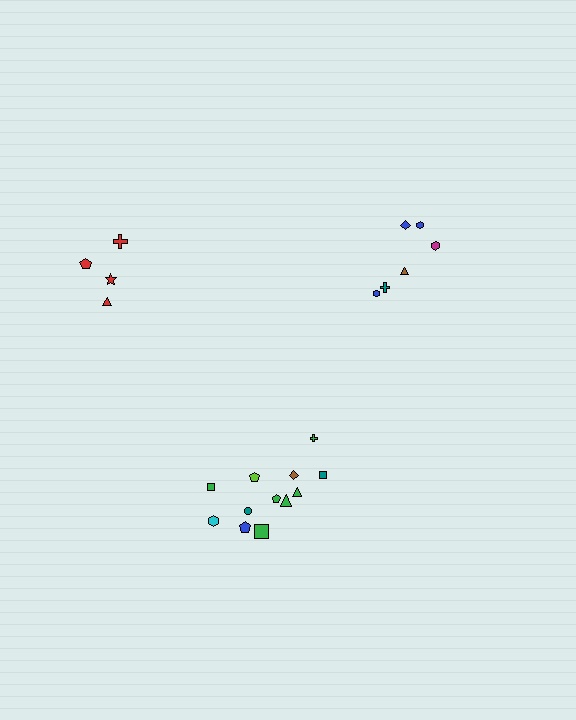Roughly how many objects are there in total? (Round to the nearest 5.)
Roughly 20 objects in total.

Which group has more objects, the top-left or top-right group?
The top-right group.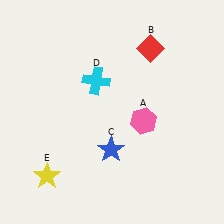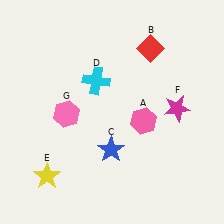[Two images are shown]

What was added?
A magenta star (F), a pink hexagon (G) were added in Image 2.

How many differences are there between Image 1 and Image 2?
There are 2 differences between the two images.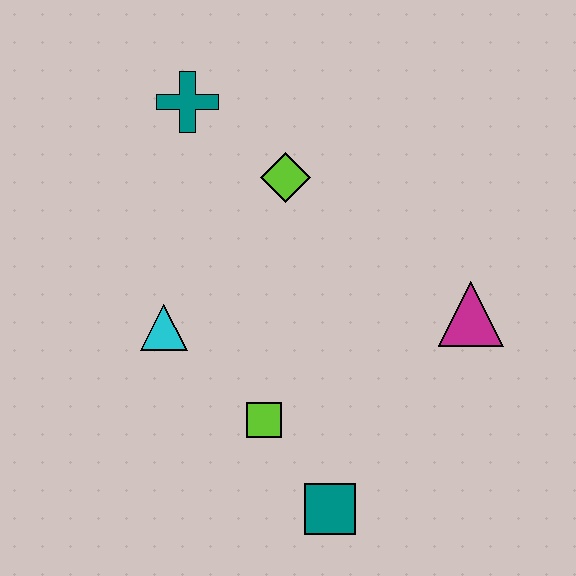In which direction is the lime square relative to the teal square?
The lime square is above the teal square.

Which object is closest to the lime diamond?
The teal cross is closest to the lime diamond.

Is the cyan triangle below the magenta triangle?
Yes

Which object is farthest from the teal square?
The teal cross is farthest from the teal square.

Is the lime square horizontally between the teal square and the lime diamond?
No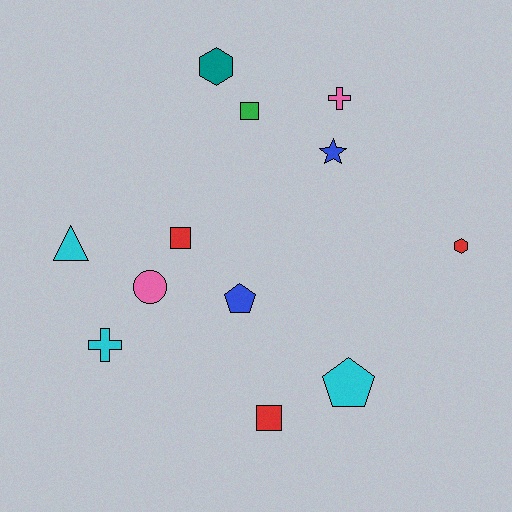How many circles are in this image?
There is 1 circle.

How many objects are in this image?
There are 12 objects.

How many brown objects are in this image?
There are no brown objects.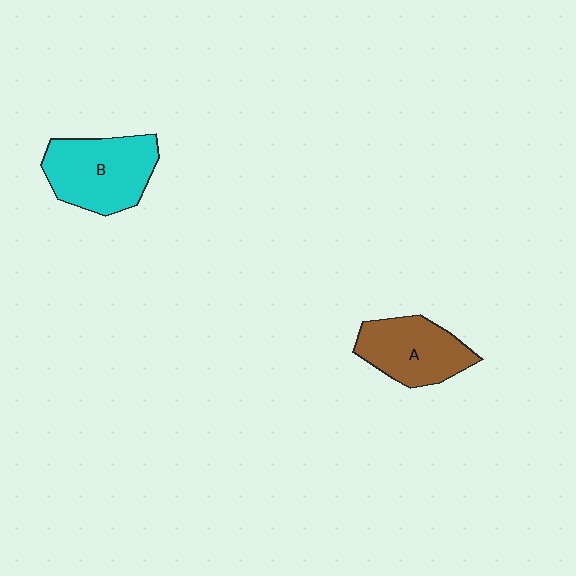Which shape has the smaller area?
Shape A (brown).